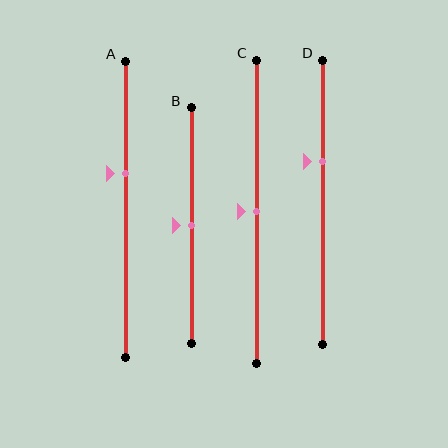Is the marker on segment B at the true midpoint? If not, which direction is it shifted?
Yes, the marker on segment B is at the true midpoint.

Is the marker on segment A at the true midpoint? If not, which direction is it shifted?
No, the marker on segment A is shifted upward by about 12% of the segment length.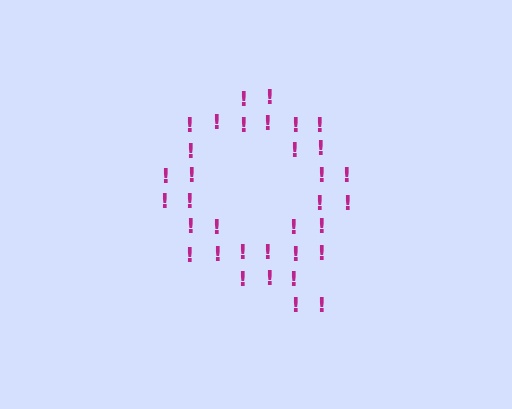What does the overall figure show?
The overall figure shows the letter Q.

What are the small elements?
The small elements are exclamation marks.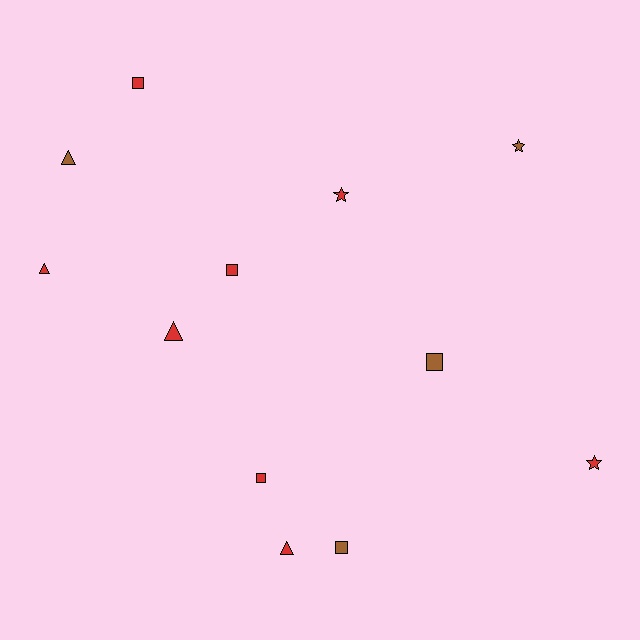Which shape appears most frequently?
Square, with 5 objects.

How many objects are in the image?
There are 12 objects.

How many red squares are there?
There are 3 red squares.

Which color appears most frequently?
Red, with 8 objects.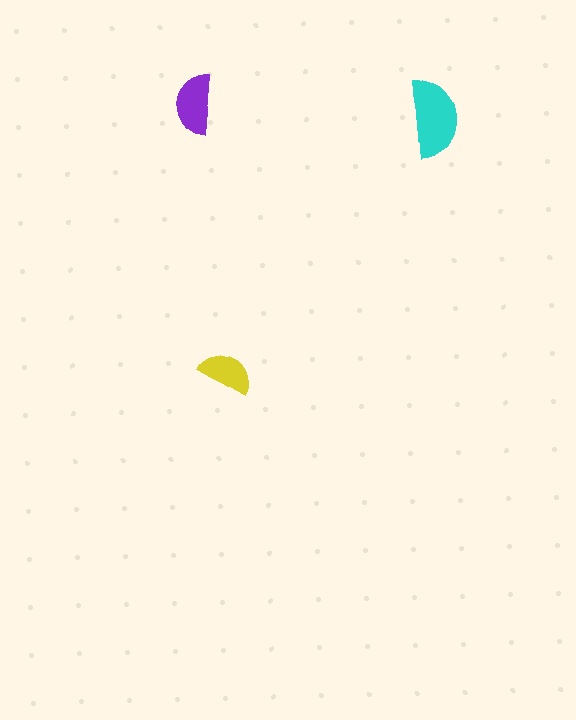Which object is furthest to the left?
The purple semicircle is leftmost.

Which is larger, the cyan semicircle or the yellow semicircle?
The cyan one.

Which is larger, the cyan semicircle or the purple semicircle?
The cyan one.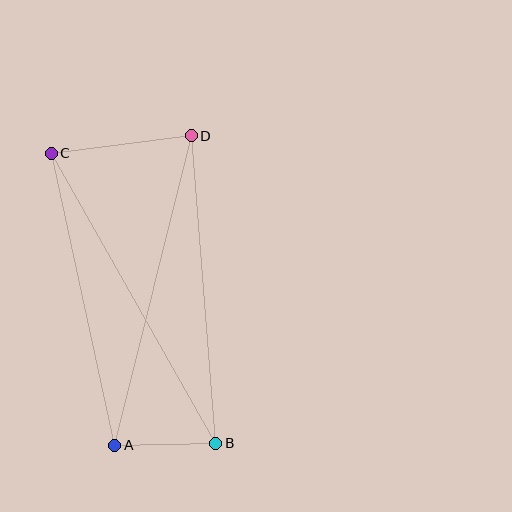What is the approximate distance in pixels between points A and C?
The distance between A and C is approximately 299 pixels.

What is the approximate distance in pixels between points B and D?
The distance between B and D is approximately 309 pixels.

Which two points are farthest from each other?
Points B and C are farthest from each other.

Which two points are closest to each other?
Points A and B are closest to each other.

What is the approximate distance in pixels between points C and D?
The distance between C and D is approximately 141 pixels.